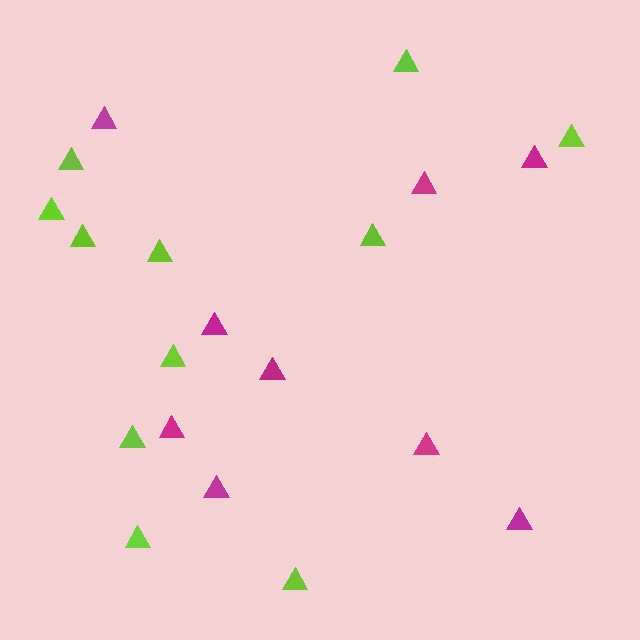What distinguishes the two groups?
There are 2 groups: one group of lime triangles (11) and one group of magenta triangles (9).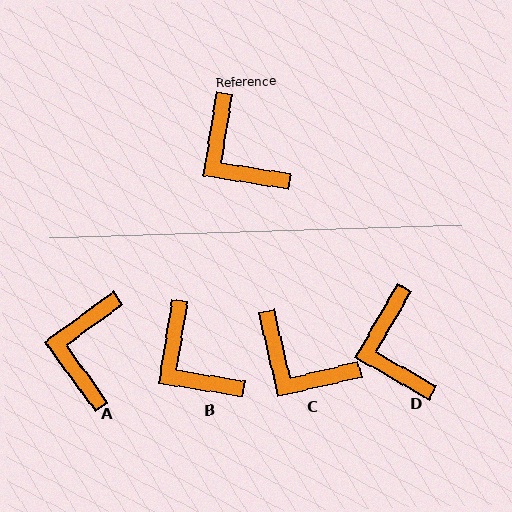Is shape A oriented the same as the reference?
No, it is off by about 45 degrees.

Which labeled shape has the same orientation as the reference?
B.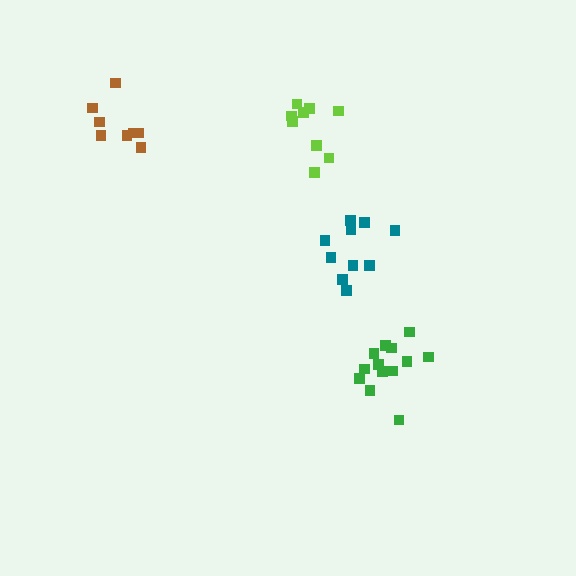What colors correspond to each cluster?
The clusters are colored: green, brown, lime, teal.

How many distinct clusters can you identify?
There are 4 distinct clusters.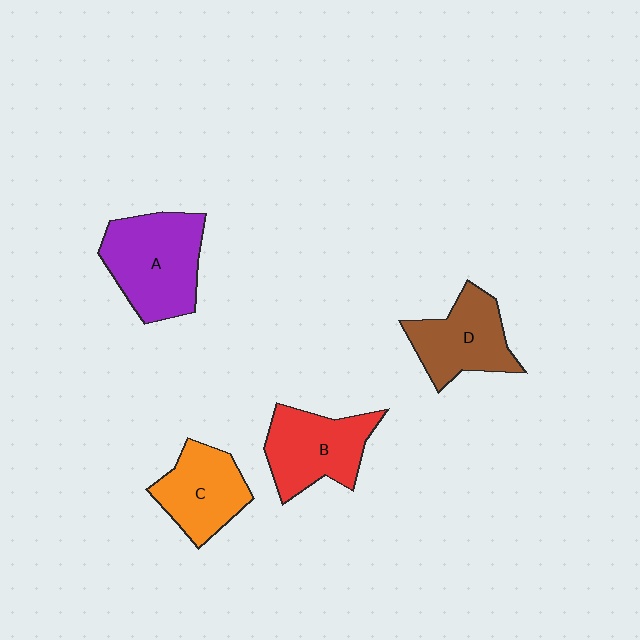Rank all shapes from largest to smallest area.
From largest to smallest: A (purple), B (red), D (brown), C (orange).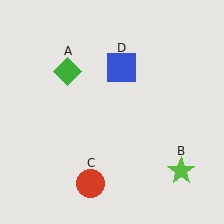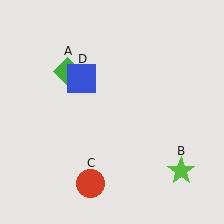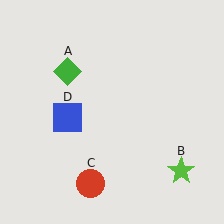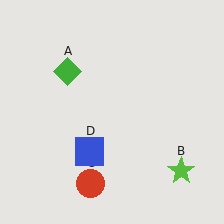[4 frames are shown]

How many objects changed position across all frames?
1 object changed position: blue square (object D).